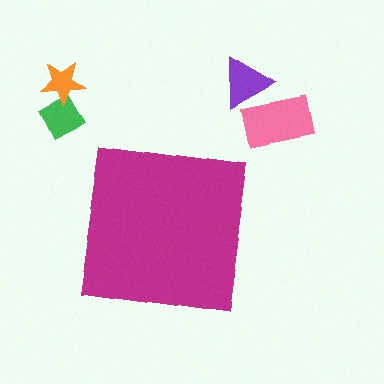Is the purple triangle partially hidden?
No, the purple triangle is fully visible.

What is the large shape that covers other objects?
A magenta square.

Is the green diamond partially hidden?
No, the green diamond is fully visible.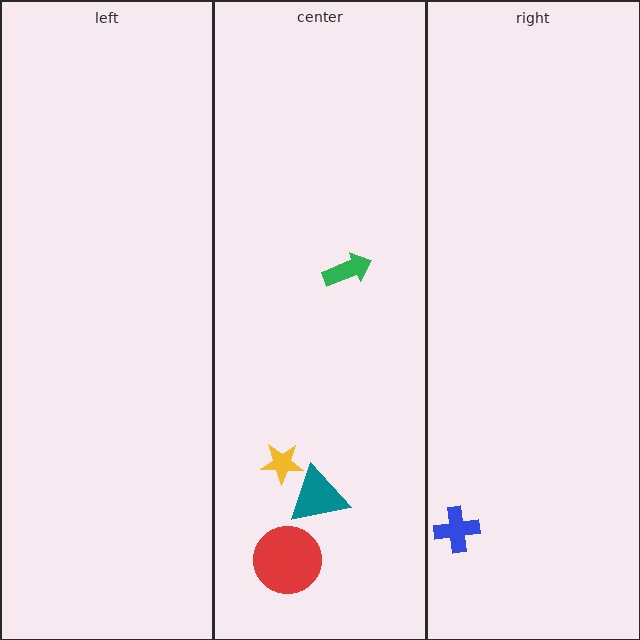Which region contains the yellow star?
The center region.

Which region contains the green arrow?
The center region.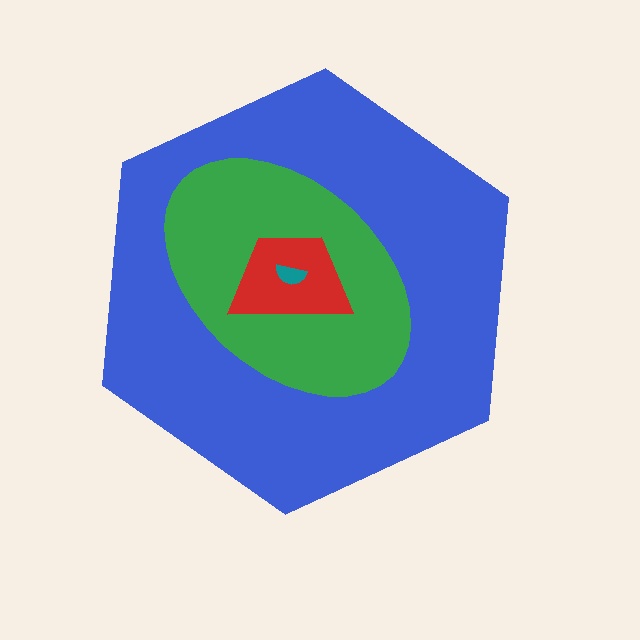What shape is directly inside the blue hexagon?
The green ellipse.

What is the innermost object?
The teal semicircle.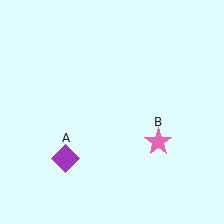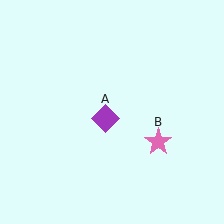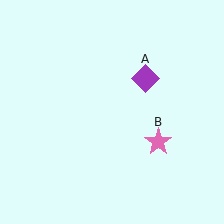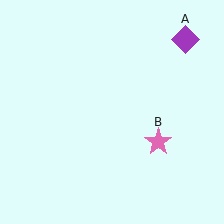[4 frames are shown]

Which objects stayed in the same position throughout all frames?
Pink star (object B) remained stationary.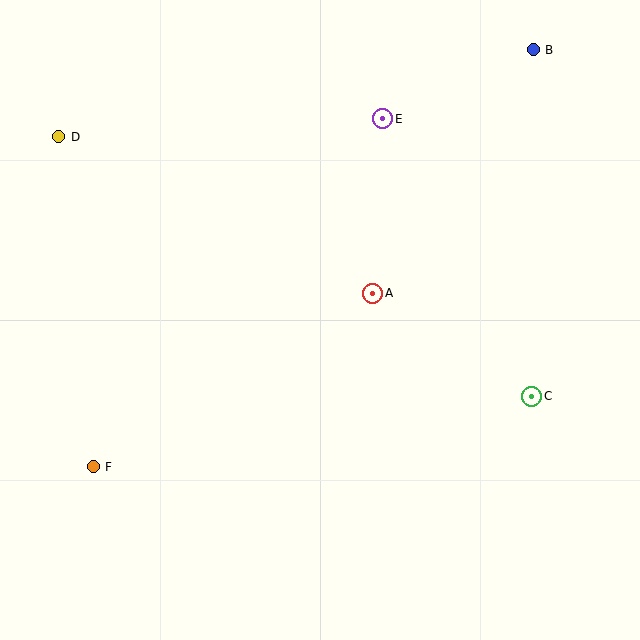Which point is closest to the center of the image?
Point A at (373, 293) is closest to the center.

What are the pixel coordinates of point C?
Point C is at (532, 396).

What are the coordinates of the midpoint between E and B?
The midpoint between E and B is at (458, 84).